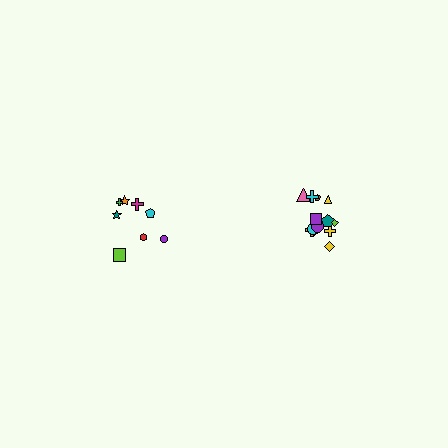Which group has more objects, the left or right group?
The right group.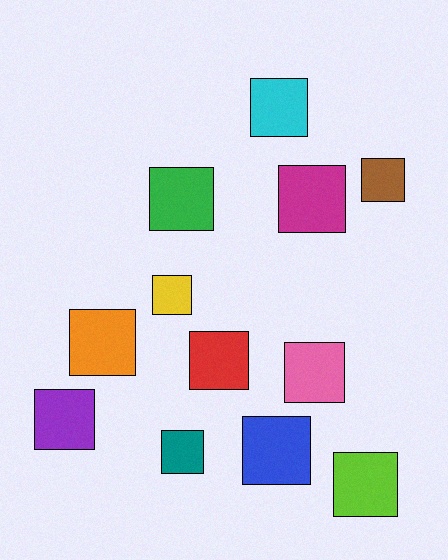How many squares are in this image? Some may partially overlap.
There are 12 squares.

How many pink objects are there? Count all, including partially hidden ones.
There is 1 pink object.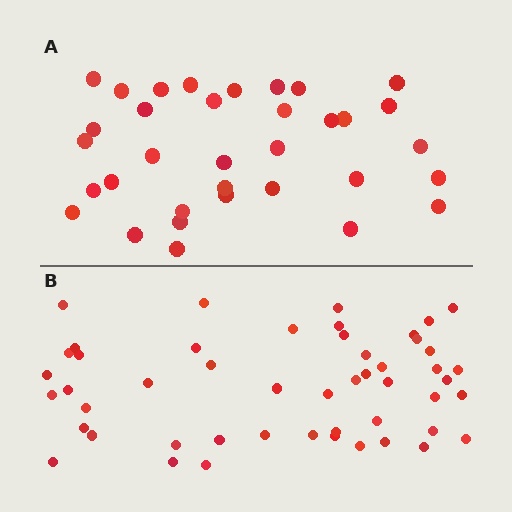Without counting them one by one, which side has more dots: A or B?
Region B (the bottom region) has more dots.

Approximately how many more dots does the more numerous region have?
Region B has approximately 15 more dots than region A.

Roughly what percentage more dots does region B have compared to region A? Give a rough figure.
About 45% more.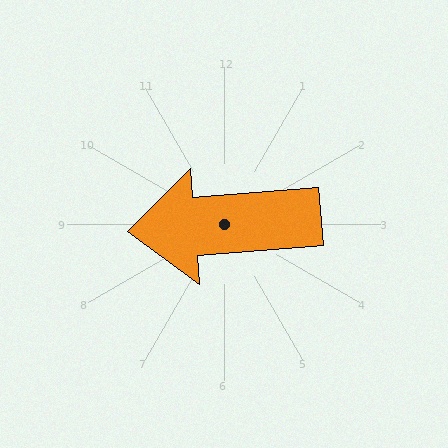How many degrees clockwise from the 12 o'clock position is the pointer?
Approximately 266 degrees.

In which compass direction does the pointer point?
West.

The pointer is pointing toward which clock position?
Roughly 9 o'clock.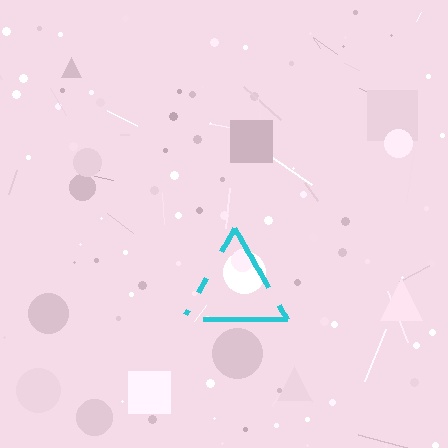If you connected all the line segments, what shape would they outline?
They would outline a triangle.